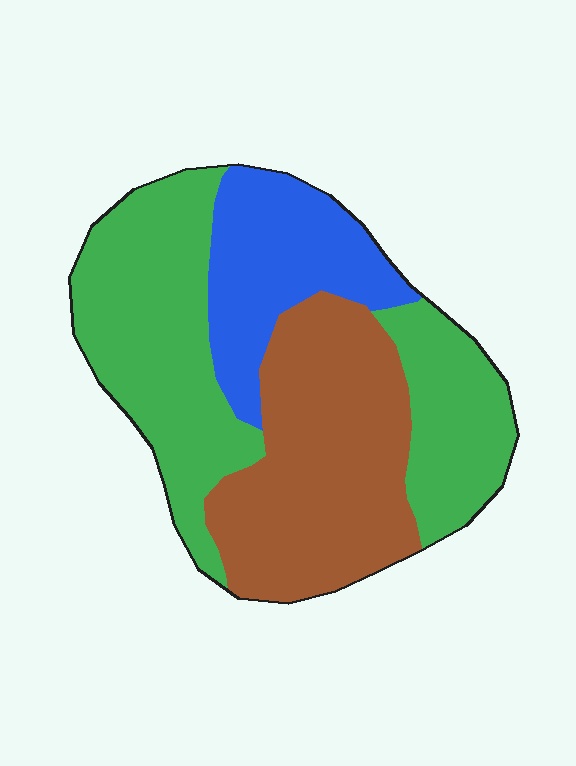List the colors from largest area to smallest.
From largest to smallest: green, brown, blue.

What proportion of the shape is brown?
Brown takes up about one third (1/3) of the shape.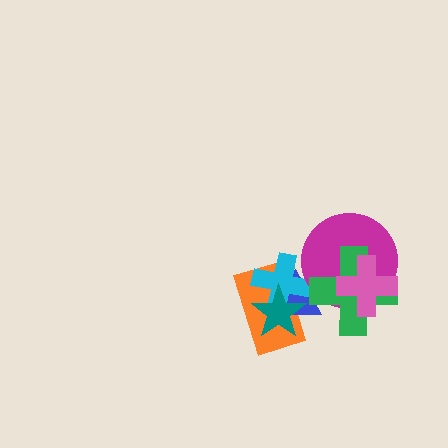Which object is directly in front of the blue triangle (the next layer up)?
The cyan cross is directly in front of the blue triangle.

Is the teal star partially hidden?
No, no other shape covers it.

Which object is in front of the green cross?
The pink cross is in front of the green cross.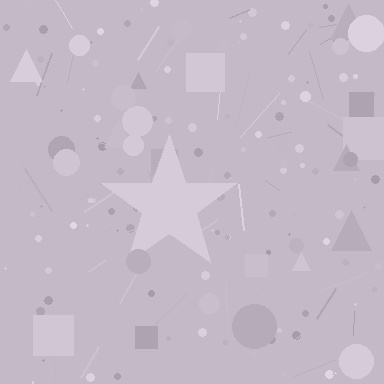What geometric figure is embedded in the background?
A star is embedded in the background.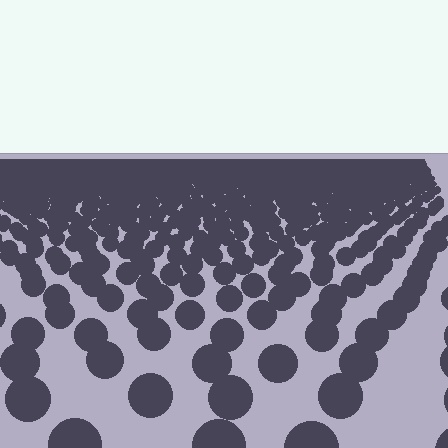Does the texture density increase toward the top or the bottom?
Density increases toward the top.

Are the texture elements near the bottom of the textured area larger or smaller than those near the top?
Larger. Near the bottom, elements are closer to the viewer and appear at a bigger on-screen size.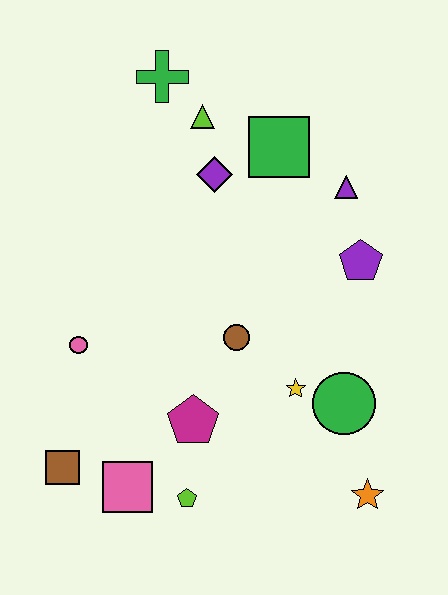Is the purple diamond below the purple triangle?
No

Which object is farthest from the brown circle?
The green cross is farthest from the brown circle.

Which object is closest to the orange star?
The green circle is closest to the orange star.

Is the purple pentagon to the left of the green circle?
No